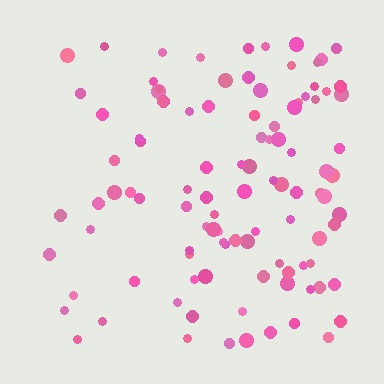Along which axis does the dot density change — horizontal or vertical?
Horizontal.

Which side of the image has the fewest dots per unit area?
The left.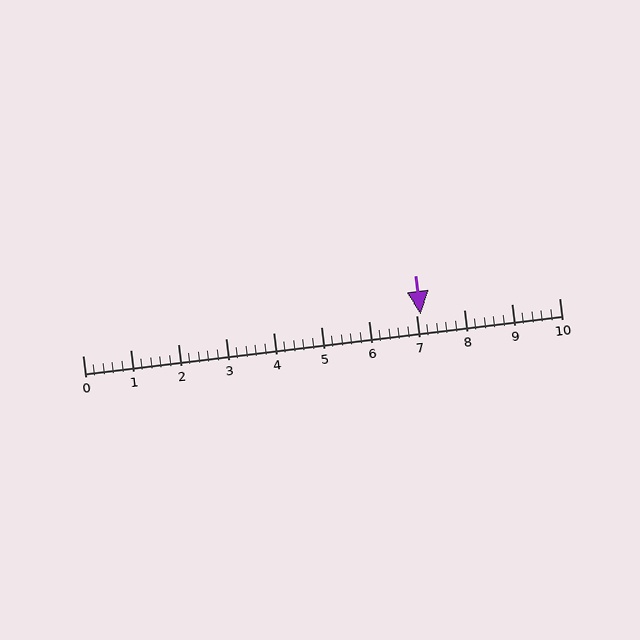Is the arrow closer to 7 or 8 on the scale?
The arrow is closer to 7.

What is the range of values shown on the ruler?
The ruler shows values from 0 to 10.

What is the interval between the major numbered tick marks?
The major tick marks are spaced 1 units apart.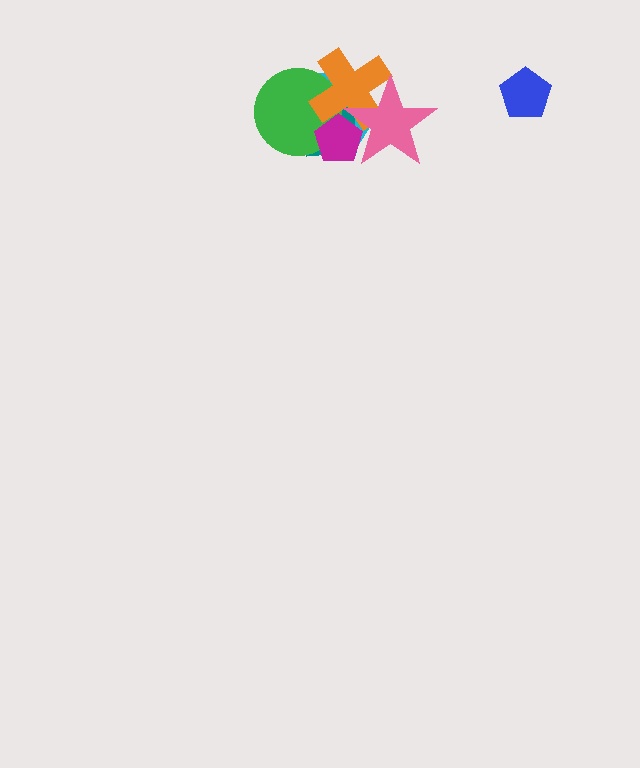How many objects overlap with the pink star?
4 objects overlap with the pink star.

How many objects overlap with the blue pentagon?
0 objects overlap with the blue pentagon.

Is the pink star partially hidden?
Yes, it is partially covered by another shape.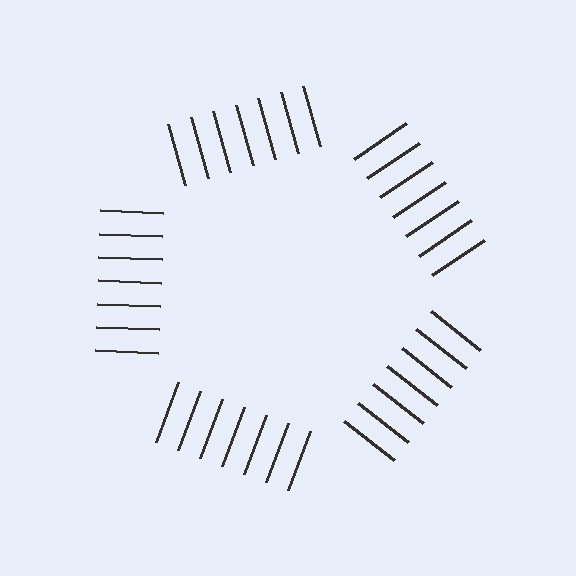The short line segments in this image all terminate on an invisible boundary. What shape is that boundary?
An illusory pentagon — the line segments terminate on its edges but no continuous stroke is drawn.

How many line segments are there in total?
35 — 7 along each of the 5 edges.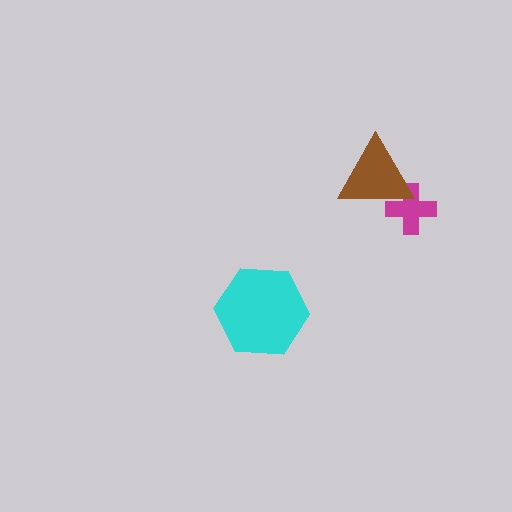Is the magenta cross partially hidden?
Yes, it is partially covered by another shape.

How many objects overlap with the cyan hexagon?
0 objects overlap with the cyan hexagon.